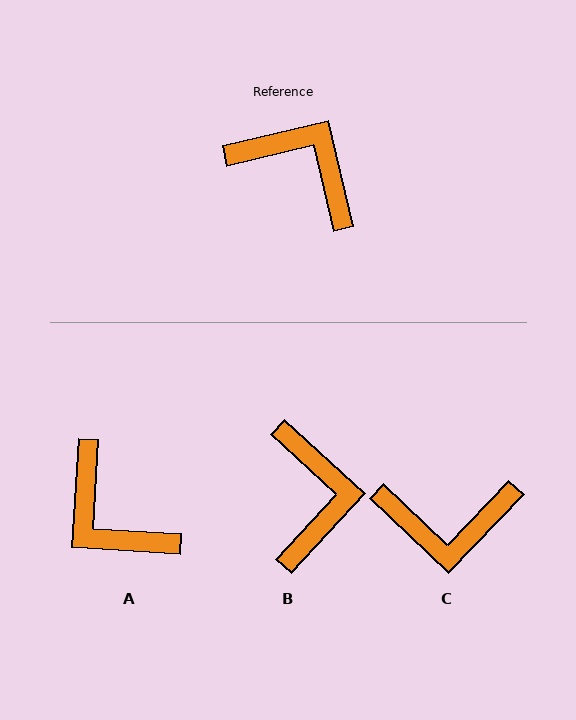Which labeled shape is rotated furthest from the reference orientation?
A, about 163 degrees away.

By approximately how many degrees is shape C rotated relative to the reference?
Approximately 147 degrees clockwise.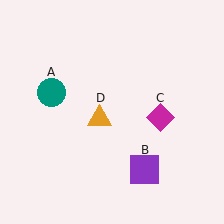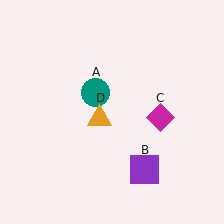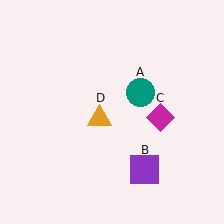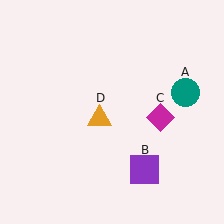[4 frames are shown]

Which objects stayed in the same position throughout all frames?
Purple square (object B) and magenta diamond (object C) and orange triangle (object D) remained stationary.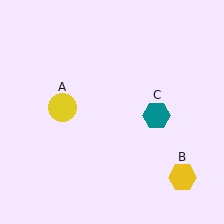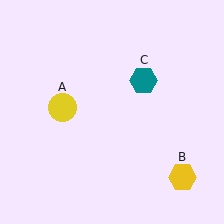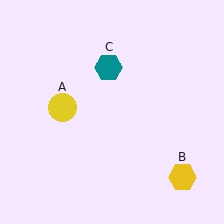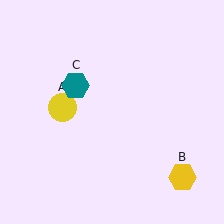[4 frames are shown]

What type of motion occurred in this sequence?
The teal hexagon (object C) rotated counterclockwise around the center of the scene.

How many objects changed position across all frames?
1 object changed position: teal hexagon (object C).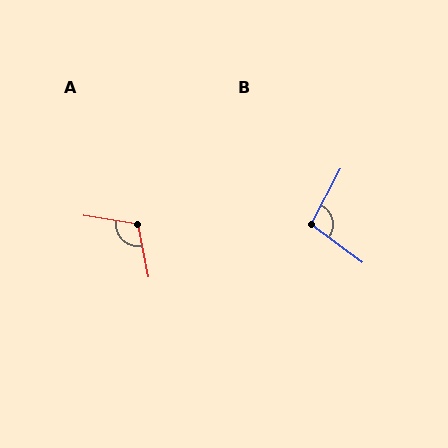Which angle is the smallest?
B, at approximately 98 degrees.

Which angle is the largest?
A, at approximately 110 degrees.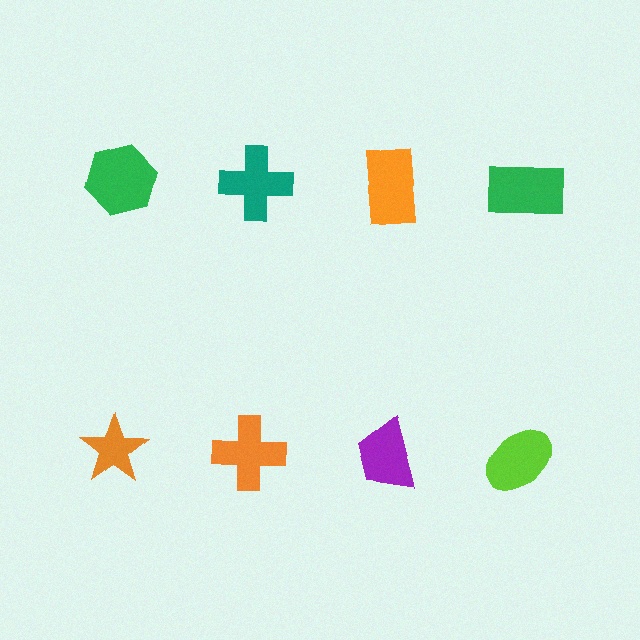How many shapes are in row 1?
4 shapes.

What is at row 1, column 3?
An orange rectangle.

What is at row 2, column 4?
A lime ellipse.